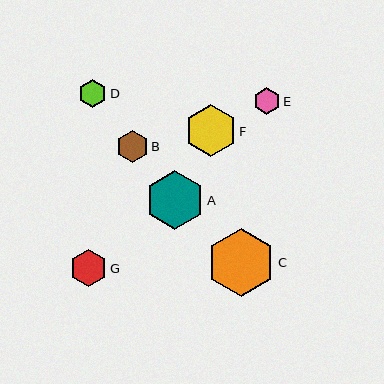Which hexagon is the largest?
Hexagon C is the largest with a size of approximately 68 pixels.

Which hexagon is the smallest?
Hexagon E is the smallest with a size of approximately 26 pixels.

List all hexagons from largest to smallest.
From largest to smallest: C, A, F, G, B, D, E.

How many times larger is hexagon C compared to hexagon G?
Hexagon C is approximately 1.8 times the size of hexagon G.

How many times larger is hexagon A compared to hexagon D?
Hexagon A is approximately 2.1 times the size of hexagon D.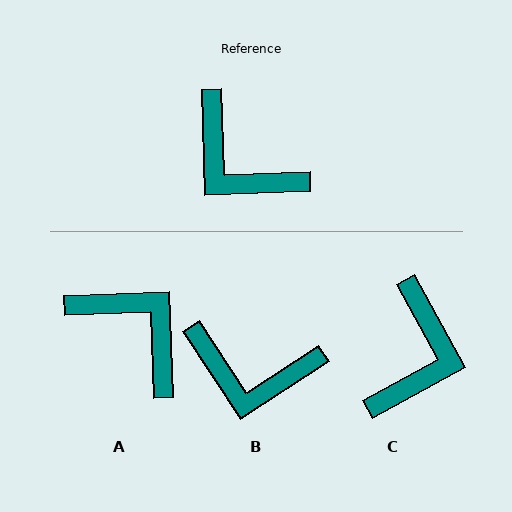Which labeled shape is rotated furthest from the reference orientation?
A, about 180 degrees away.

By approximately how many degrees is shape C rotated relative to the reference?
Approximately 117 degrees counter-clockwise.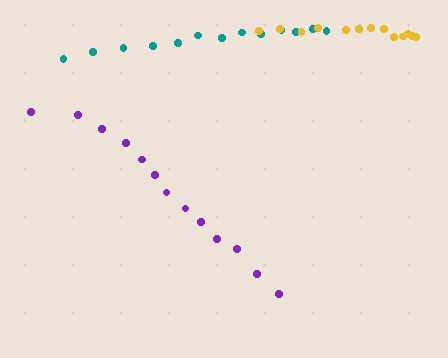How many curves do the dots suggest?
There are 3 distinct paths.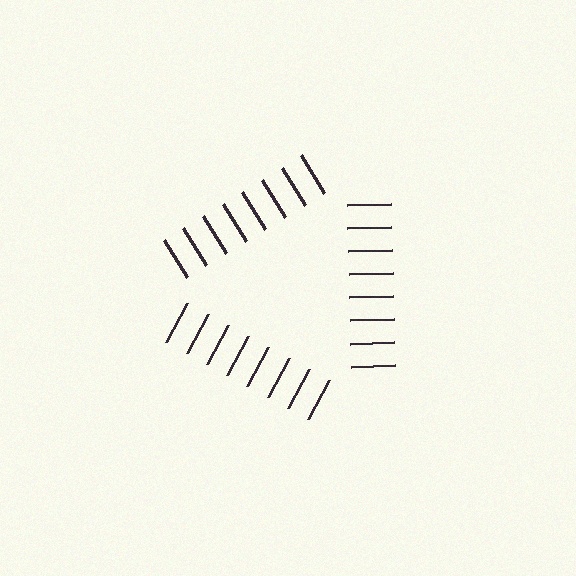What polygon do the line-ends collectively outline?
An illusory triangle — the line segments terminate on its edges but no continuous stroke is drawn.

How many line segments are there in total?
24 — 8 along each of the 3 edges.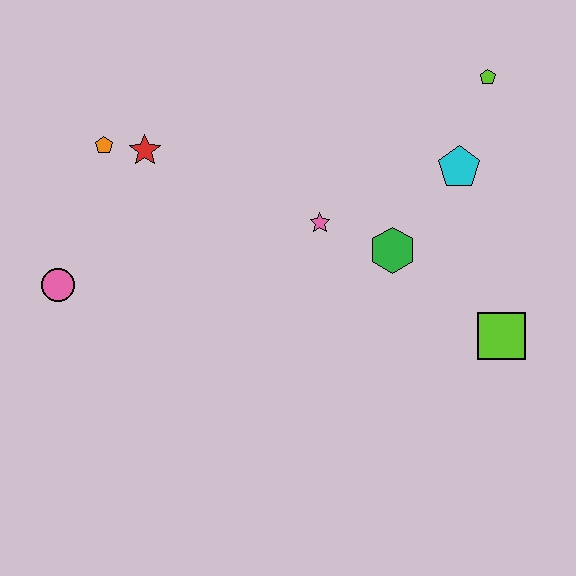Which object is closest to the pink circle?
The orange pentagon is closest to the pink circle.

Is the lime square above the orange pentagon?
No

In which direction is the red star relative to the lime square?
The red star is to the left of the lime square.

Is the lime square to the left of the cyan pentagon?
No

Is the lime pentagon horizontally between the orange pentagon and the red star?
No